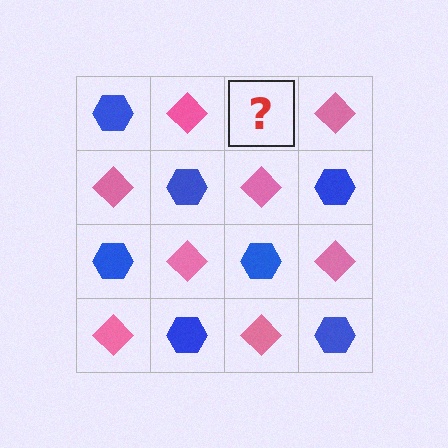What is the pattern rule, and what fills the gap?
The rule is that it alternates blue hexagon and pink diamond in a checkerboard pattern. The gap should be filled with a blue hexagon.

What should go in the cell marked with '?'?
The missing cell should contain a blue hexagon.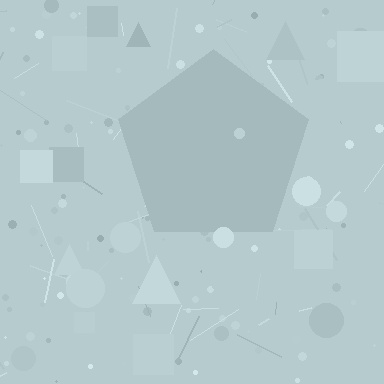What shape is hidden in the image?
A pentagon is hidden in the image.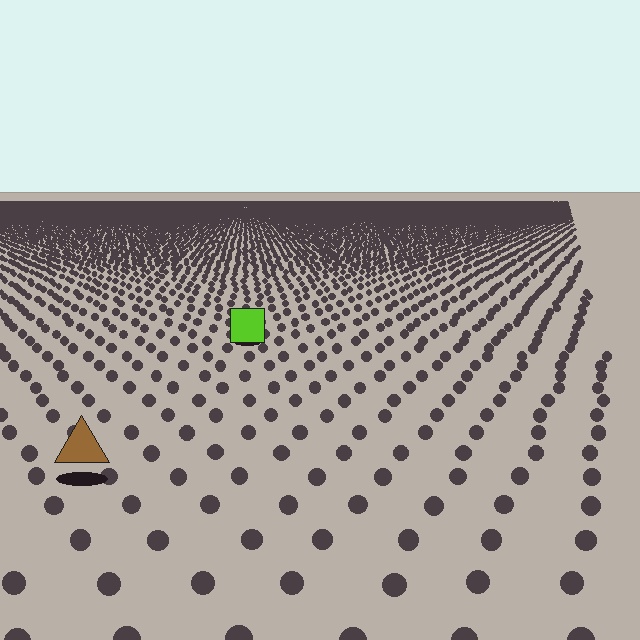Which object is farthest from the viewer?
The lime square is farthest from the viewer. It appears smaller and the ground texture around it is denser.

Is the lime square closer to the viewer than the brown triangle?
No. The brown triangle is closer — you can tell from the texture gradient: the ground texture is coarser near it.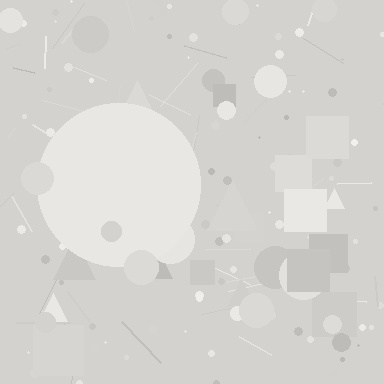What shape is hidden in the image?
A circle is hidden in the image.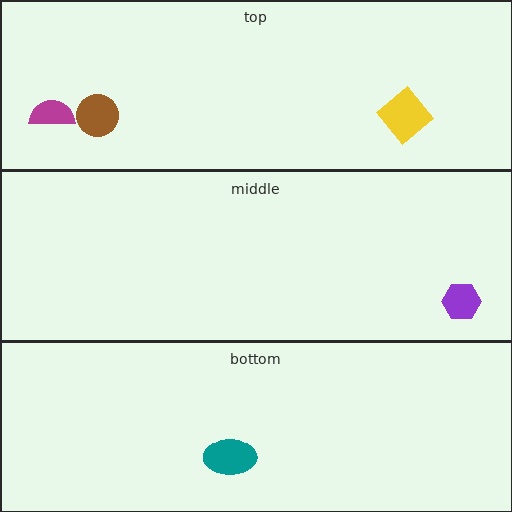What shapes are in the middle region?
The purple hexagon.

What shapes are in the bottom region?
The teal ellipse.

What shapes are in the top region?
The magenta semicircle, the brown circle, the yellow diamond.